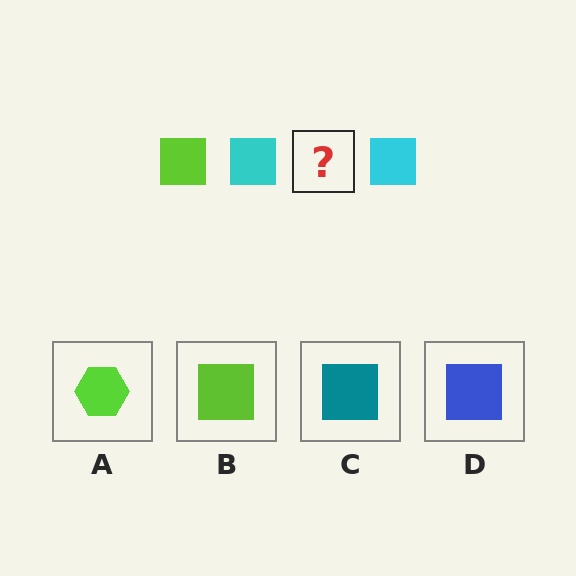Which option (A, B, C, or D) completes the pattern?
B.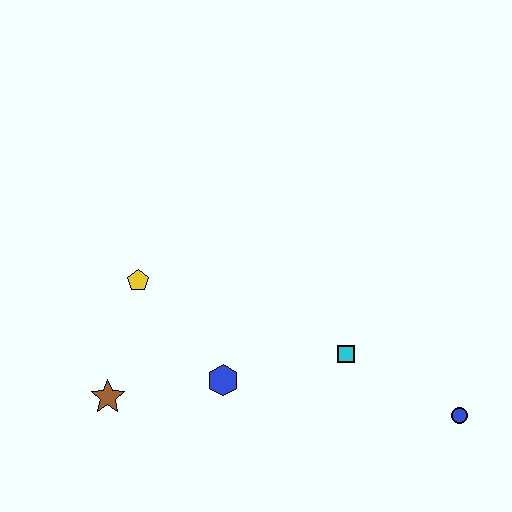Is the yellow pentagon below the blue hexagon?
No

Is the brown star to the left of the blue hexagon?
Yes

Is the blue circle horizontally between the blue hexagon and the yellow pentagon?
No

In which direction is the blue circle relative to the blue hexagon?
The blue circle is to the right of the blue hexagon.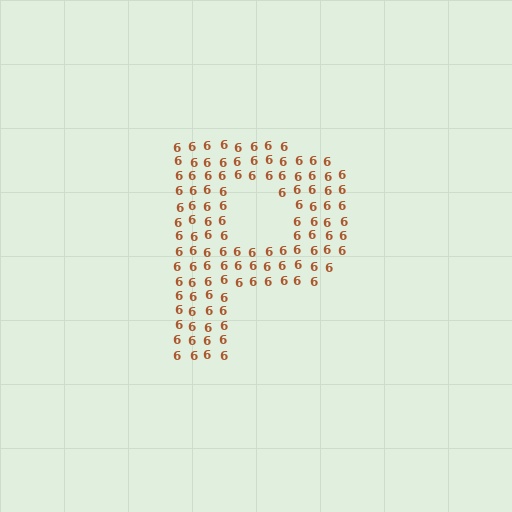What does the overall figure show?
The overall figure shows the letter P.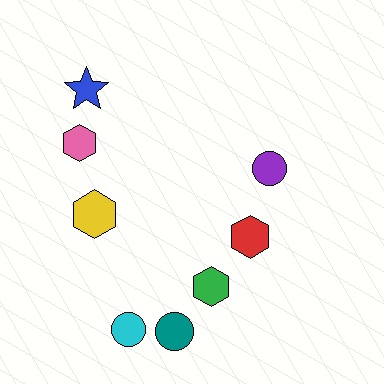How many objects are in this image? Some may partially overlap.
There are 8 objects.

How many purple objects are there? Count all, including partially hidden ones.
There is 1 purple object.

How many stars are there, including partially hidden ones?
There is 1 star.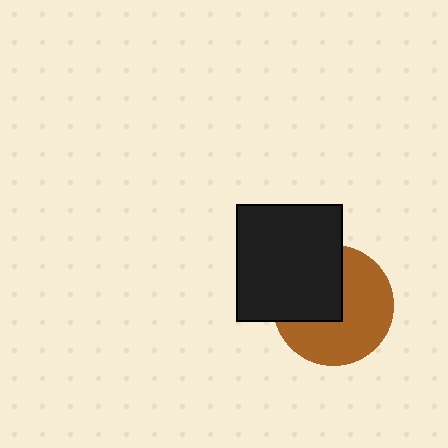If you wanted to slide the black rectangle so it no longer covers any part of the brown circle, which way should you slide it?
Slide it toward the upper-left — that is the most direct way to separate the two shapes.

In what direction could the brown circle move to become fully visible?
The brown circle could move toward the lower-right. That would shift it out from behind the black rectangle entirely.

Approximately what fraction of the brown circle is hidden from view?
Roughly 40% of the brown circle is hidden behind the black rectangle.